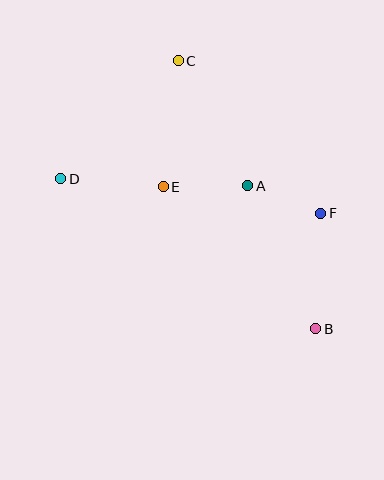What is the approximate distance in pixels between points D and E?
The distance between D and E is approximately 103 pixels.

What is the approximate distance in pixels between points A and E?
The distance between A and E is approximately 85 pixels.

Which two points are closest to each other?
Points A and F are closest to each other.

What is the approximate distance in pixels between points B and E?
The distance between B and E is approximately 208 pixels.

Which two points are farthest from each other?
Points B and C are farthest from each other.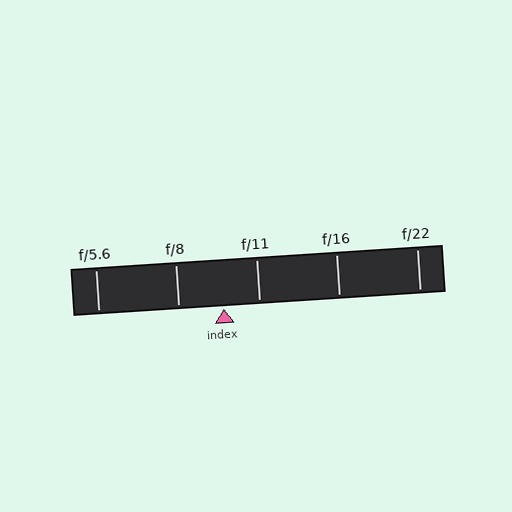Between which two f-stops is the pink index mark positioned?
The index mark is between f/8 and f/11.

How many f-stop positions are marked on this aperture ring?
There are 5 f-stop positions marked.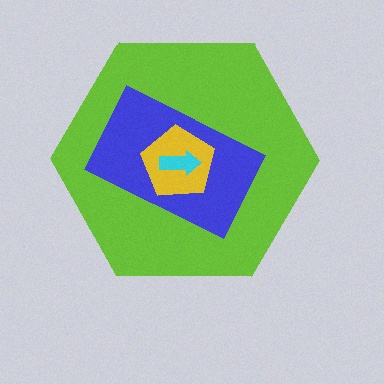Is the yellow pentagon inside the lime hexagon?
Yes.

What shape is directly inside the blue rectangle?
The yellow pentagon.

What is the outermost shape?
The lime hexagon.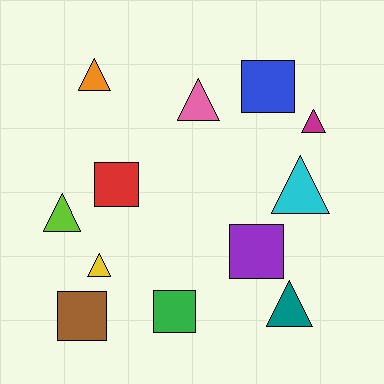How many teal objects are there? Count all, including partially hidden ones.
There is 1 teal object.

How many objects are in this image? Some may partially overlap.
There are 12 objects.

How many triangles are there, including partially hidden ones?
There are 7 triangles.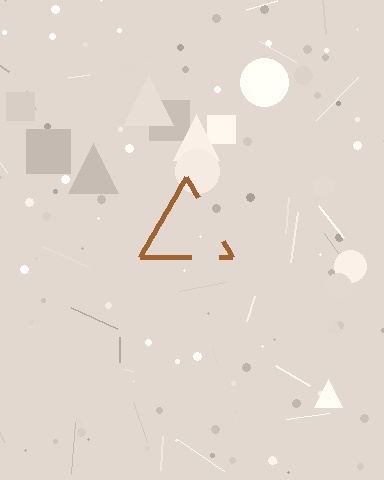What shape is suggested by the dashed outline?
The dashed outline suggests a triangle.